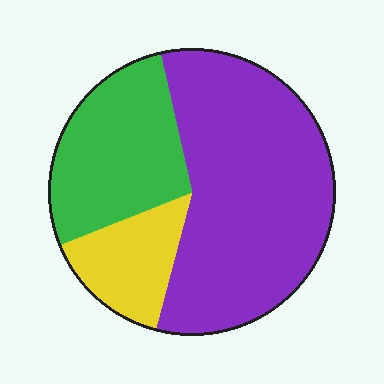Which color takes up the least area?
Yellow, at roughly 15%.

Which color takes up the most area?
Purple, at roughly 55%.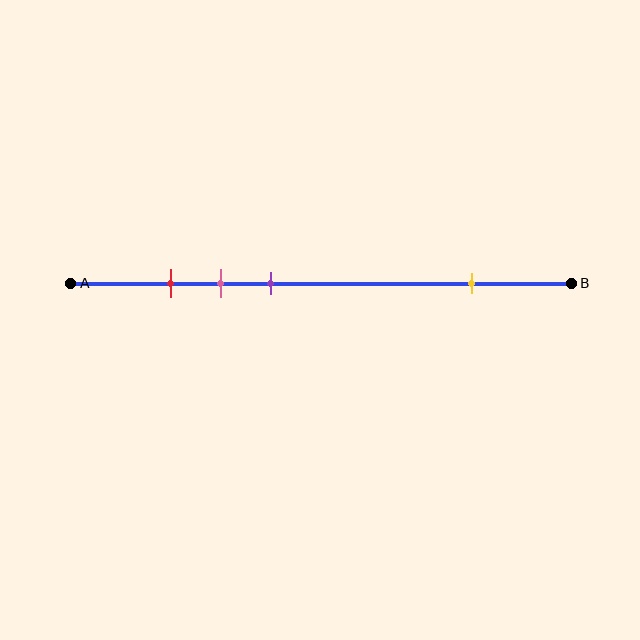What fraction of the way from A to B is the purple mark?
The purple mark is approximately 40% (0.4) of the way from A to B.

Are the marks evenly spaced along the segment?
No, the marks are not evenly spaced.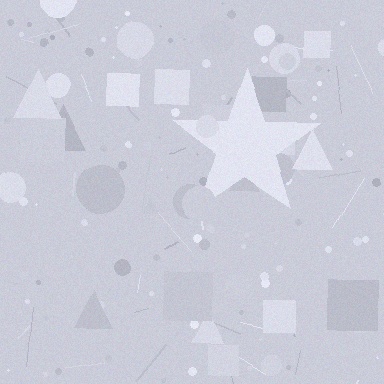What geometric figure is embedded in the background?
A star is embedded in the background.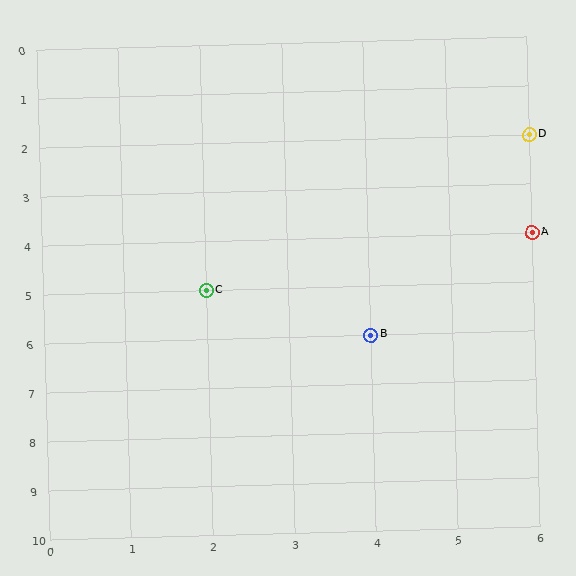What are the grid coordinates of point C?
Point C is at grid coordinates (2, 5).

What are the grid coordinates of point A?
Point A is at grid coordinates (6, 4).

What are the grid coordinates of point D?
Point D is at grid coordinates (6, 2).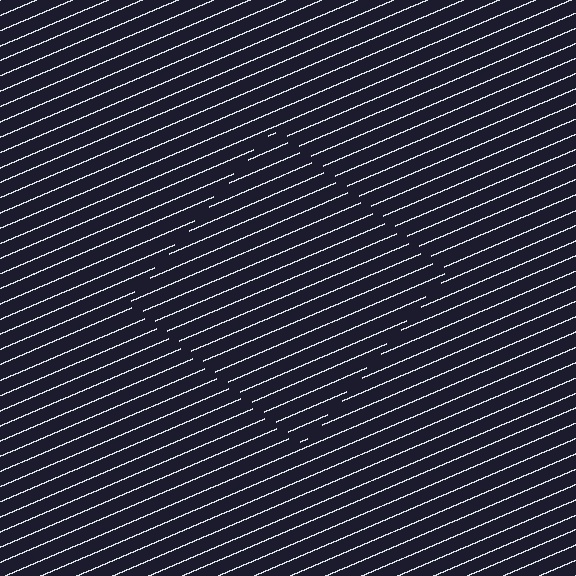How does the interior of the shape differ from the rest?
The interior of the shape contains the same grating, shifted by half a period — the contour is defined by the phase discontinuity where line-ends from the inner and outer gratings abut.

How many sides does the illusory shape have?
4 sides — the line-ends trace a square.